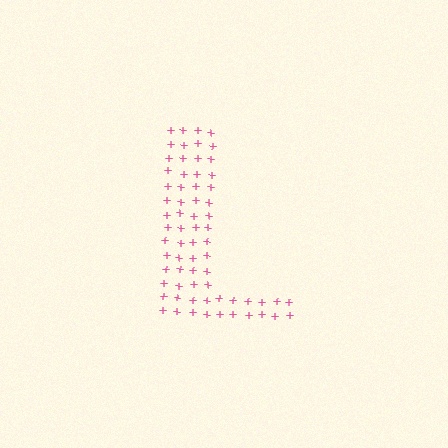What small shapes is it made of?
It is made of small plus signs.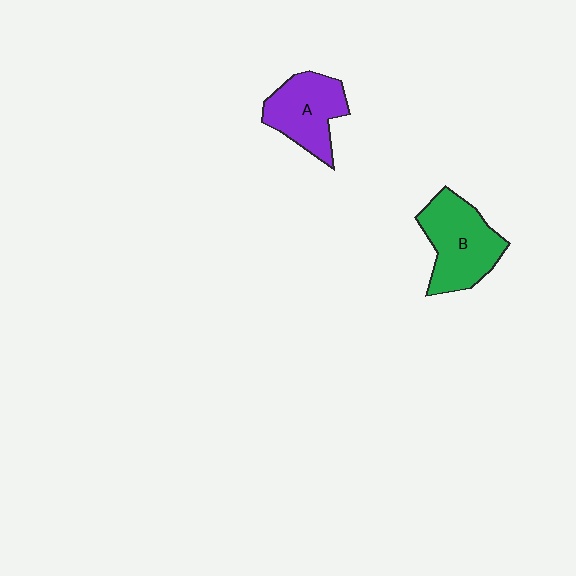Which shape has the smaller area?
Shape A (purple).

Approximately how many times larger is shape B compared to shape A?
Approximately 1.2 times.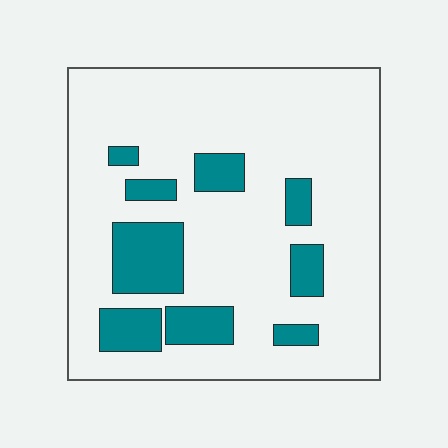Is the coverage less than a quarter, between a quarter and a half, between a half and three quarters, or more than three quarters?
Less than a quarter.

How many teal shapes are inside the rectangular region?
9.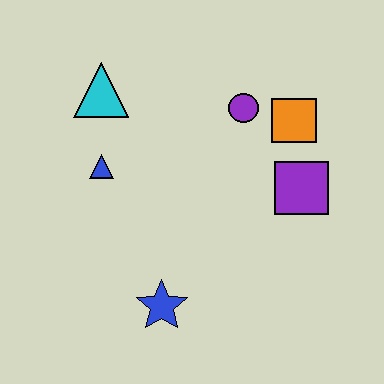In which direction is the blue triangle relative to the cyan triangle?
The blue triangle is below the cyan triangle.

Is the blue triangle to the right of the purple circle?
No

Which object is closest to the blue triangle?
The cyan triangle is closest to the blue triangle.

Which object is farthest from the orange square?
The blue star is farthest from the orange square.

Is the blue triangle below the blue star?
No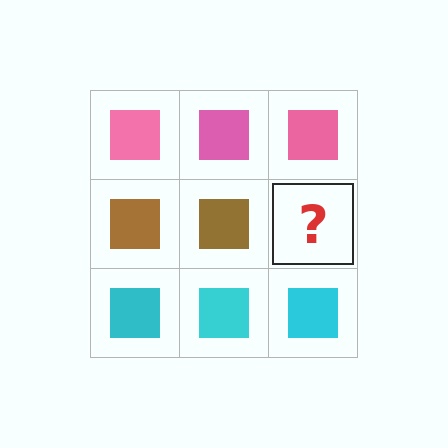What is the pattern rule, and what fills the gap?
The rule is that each row has a consistent color. The gap should be filled with a brown square.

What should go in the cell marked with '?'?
The missing cell should contain a brown square.